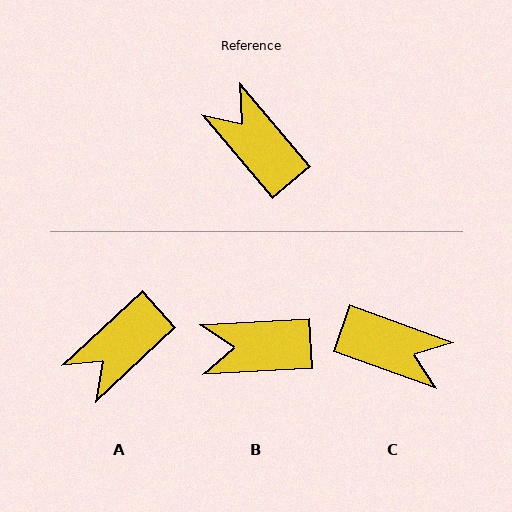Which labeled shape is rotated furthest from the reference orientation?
C, about 150 degrees away.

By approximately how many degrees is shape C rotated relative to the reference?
Approximately 150 degrees clockwise.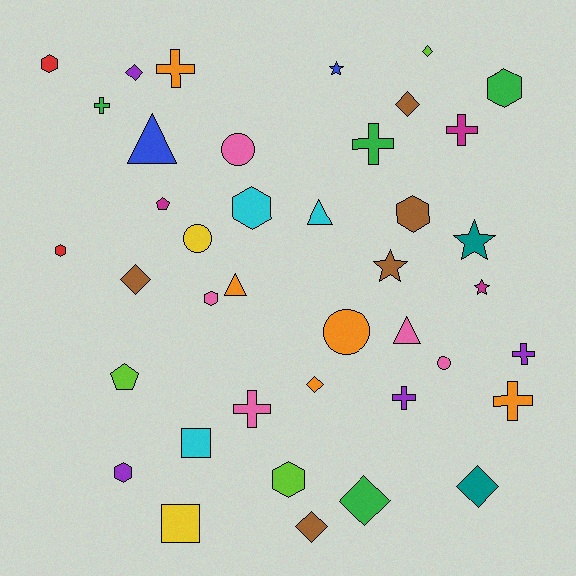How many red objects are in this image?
There are 2 red objects.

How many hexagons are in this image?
There are 8 hexagons.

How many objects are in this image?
There are 40 objects.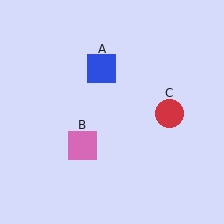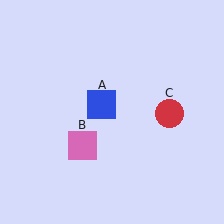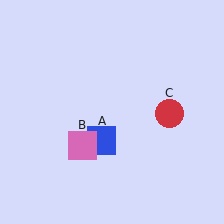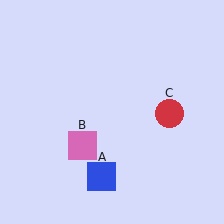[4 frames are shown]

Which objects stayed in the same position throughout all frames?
Pink square (object B) and red circle (object C) remained stationary.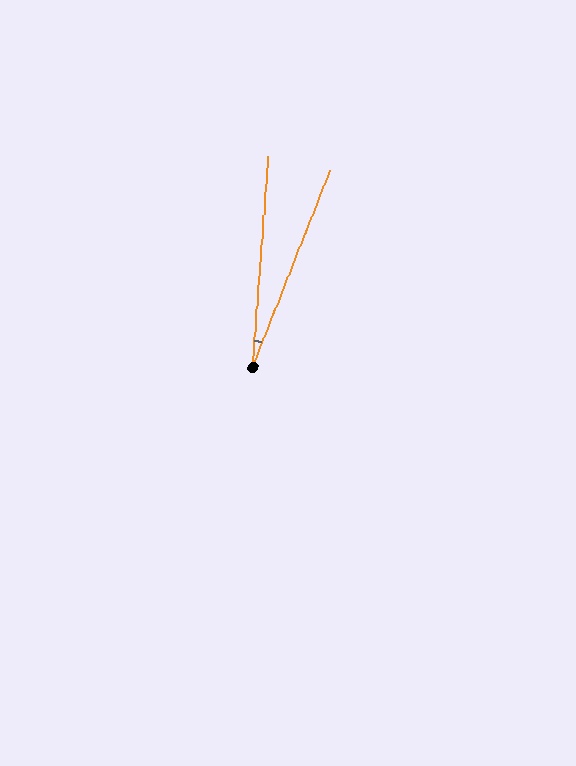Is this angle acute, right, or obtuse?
It is acute.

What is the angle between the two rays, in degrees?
Approximately 17 degrees.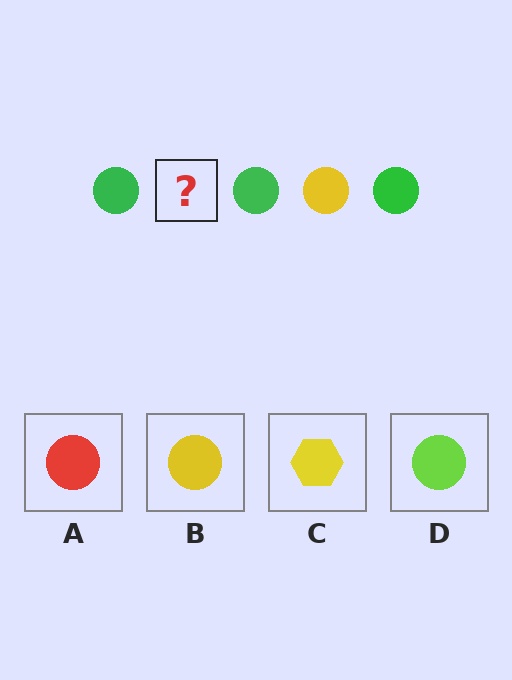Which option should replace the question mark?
Option B.